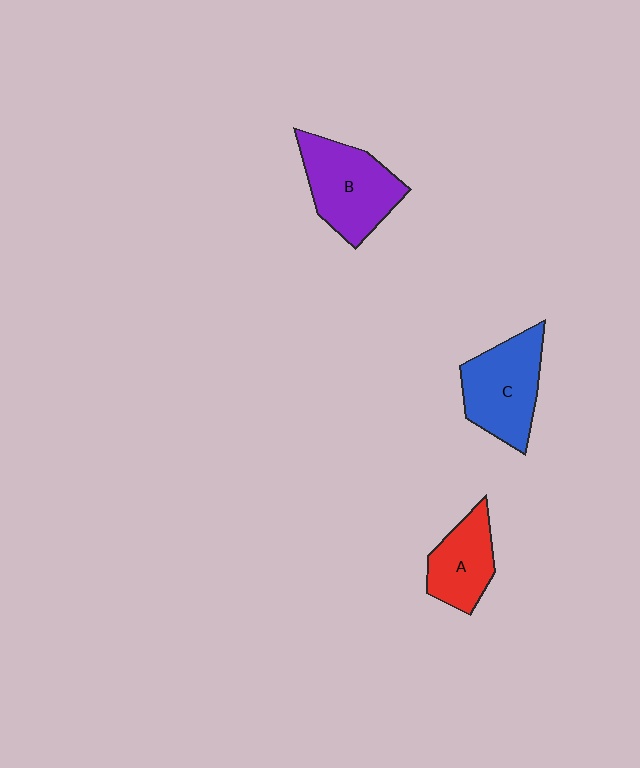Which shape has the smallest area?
Shape A (red).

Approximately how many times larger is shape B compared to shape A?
Approximately 1.4 times.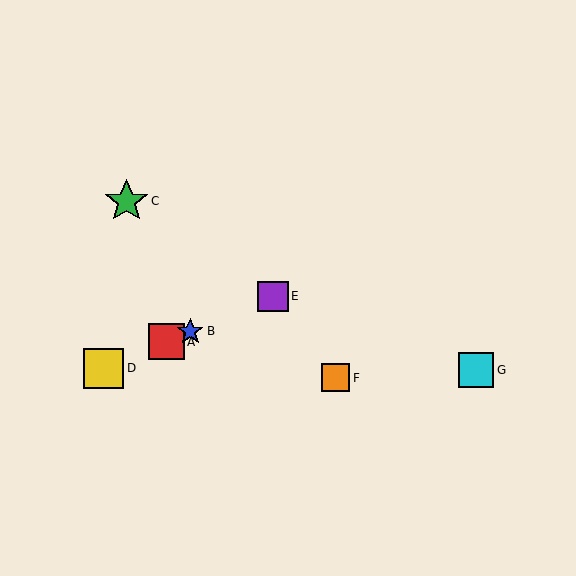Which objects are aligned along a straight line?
Objects A, B, D, E are aligned along a straight line.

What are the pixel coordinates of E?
Object E is at (273, 296).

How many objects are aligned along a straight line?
4 objects (A, B, D, E) are aligned along a straight line.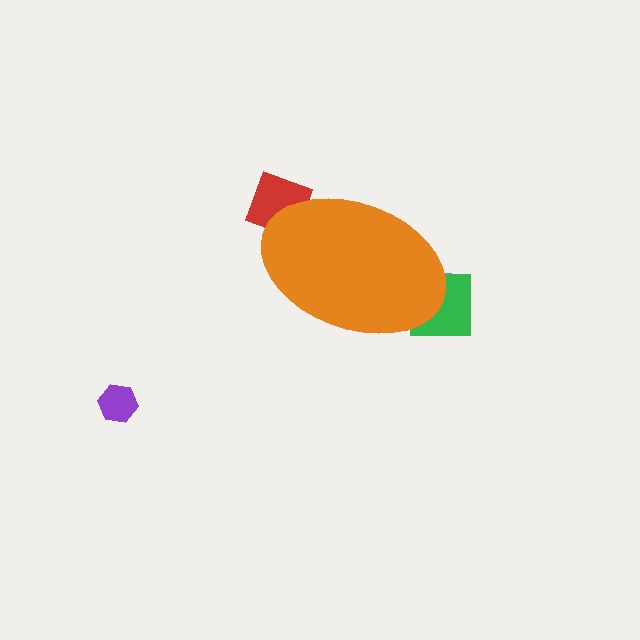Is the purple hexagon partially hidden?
No, the purple hexagon is fully visible.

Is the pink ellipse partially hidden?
Yes, the pink ellipse is partially hidden behind the orange ellipse.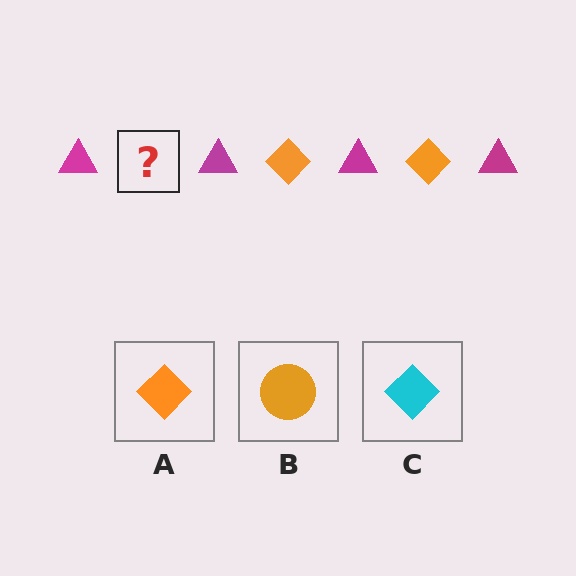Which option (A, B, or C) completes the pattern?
A.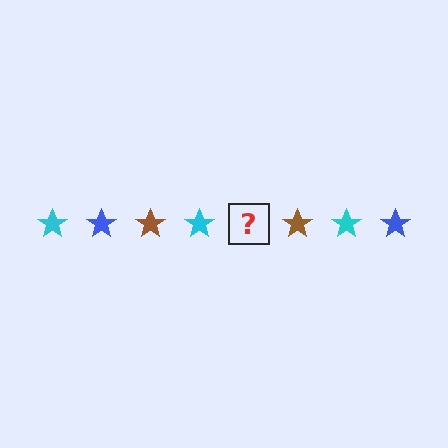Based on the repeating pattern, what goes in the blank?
The blank should be a blue star.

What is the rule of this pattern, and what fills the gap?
The rule is that the pattern cycles through cyan, blue, brown stars. The gap should be filled with a blue star.